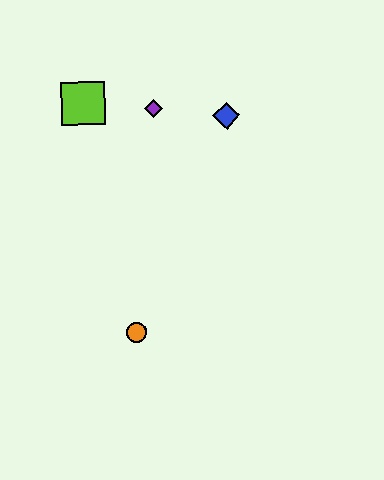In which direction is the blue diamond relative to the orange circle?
The blue diamond is above the orange circle.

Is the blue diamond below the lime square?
Yes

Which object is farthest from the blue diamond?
The orange circle is farthest from the blue diamond.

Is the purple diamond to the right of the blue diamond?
No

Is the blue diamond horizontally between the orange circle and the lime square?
No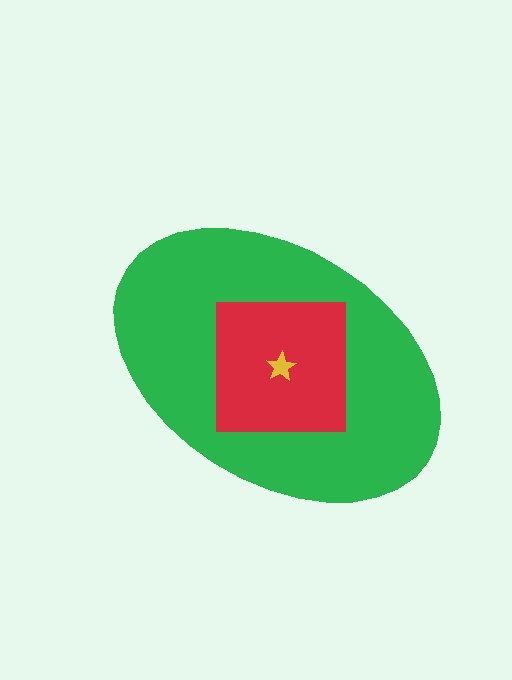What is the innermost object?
The yellow star.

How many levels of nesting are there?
3.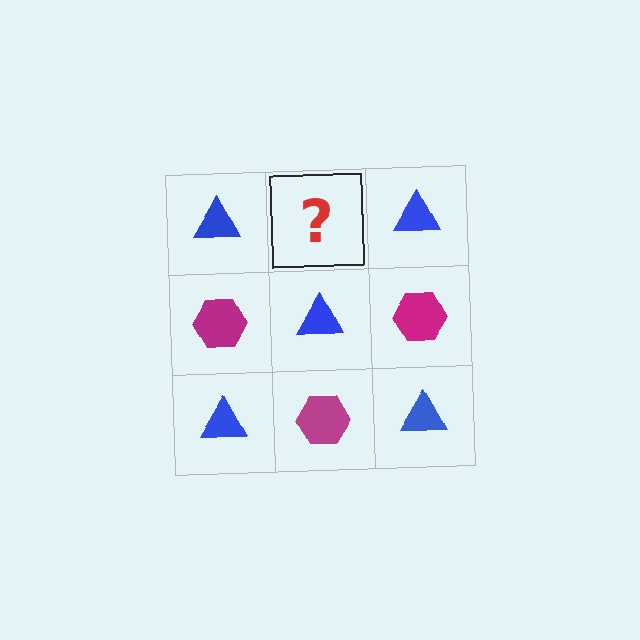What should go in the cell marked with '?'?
The missing cell should contain a magenta hexagon.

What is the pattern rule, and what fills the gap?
The rule is that it alternates blue triangle and magenta hexagon in a checkerboard pattern. The gap should be filled with a magenta hexagon.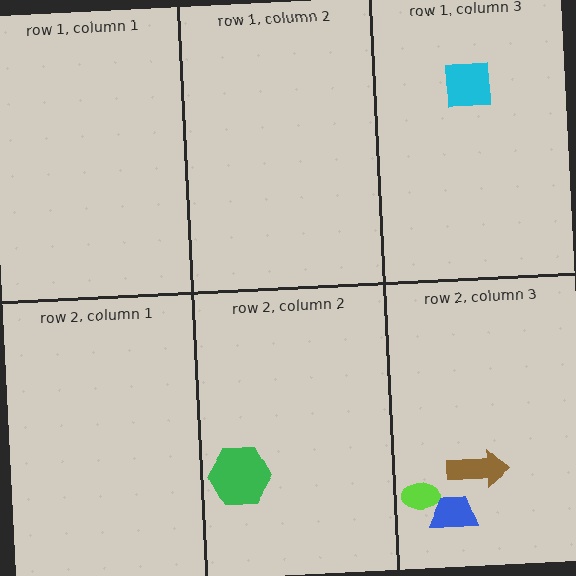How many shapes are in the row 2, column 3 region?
3.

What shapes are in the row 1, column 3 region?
The cyan square.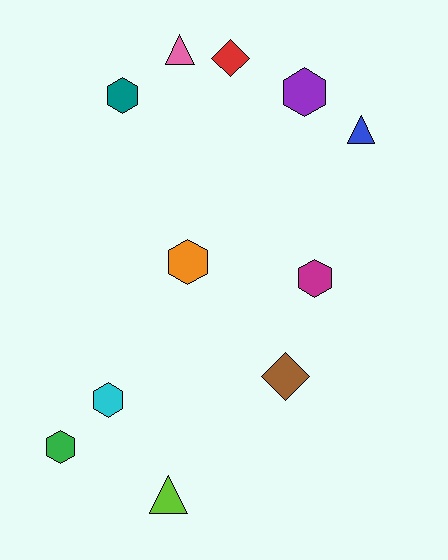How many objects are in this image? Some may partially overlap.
There are 11 objects.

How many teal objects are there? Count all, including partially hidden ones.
There is 1 teal object.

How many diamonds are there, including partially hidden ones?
There are 2 diamonds.